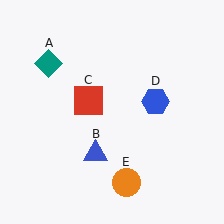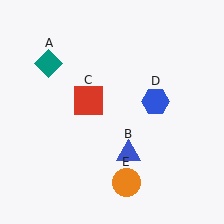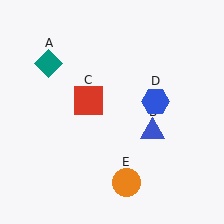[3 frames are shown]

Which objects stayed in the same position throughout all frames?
Teal diamond (object A) and red square (object C) and blue hexagon (object D) and orange circle (object E) remained stationary.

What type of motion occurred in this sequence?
The blue triangle (object B) rotated counterclockwise around the center of the scene.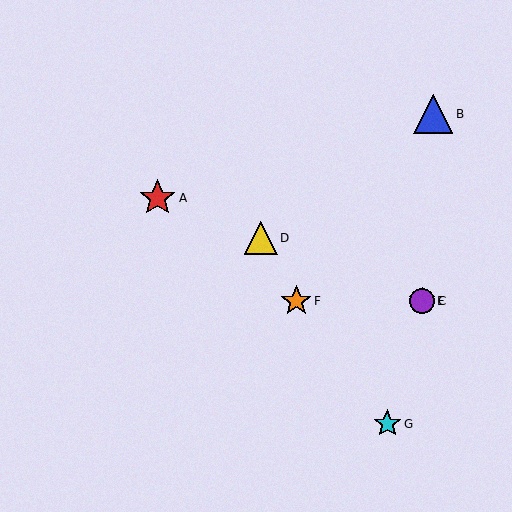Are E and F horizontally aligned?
Yes, both are at y≈301.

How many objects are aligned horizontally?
3 objects (C, E, F) are aligned horizontally.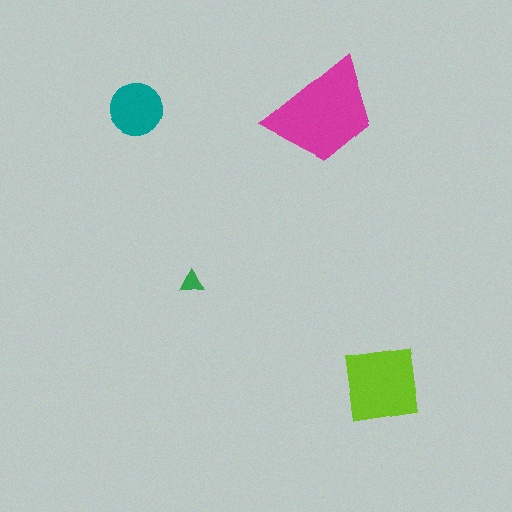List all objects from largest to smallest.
The magenta trapezoid, the lime square, the teal circle, the green triangle.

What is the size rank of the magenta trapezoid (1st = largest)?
1st.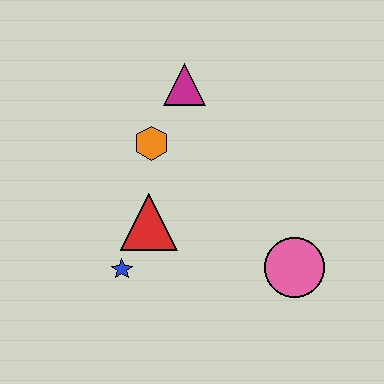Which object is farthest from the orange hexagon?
The pink circle is farthest from the orange hexagon.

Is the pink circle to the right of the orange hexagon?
Yes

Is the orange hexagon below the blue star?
No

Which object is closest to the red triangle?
The blue star is closest to the red triangle.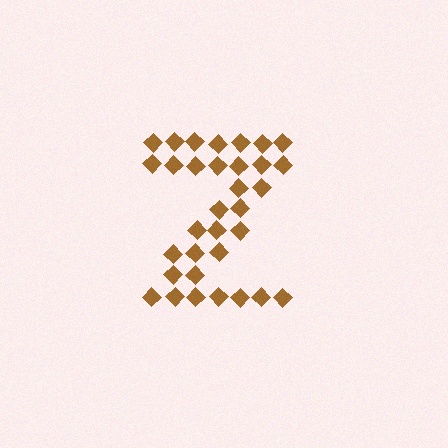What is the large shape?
The large shape is the letter Z.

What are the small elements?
The small elements are diamonds.